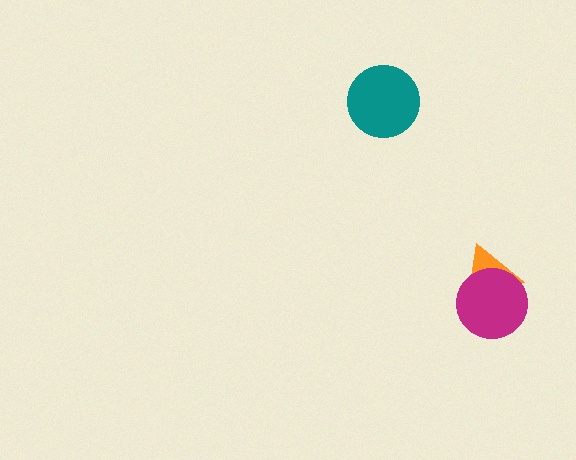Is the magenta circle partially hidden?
No, no other shape covers it.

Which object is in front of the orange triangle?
The magenta circle is in front of the orange triangle.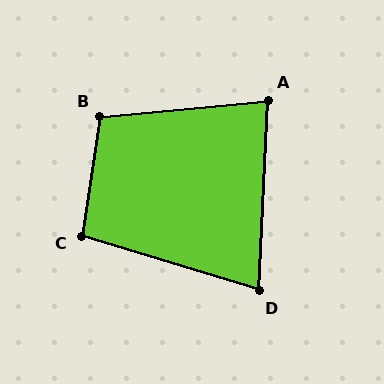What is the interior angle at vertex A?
Approximately 82 degrees (acute).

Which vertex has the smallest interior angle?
D, at approximately 76 degrees.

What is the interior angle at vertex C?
Approximately 98 degrees (obtuse).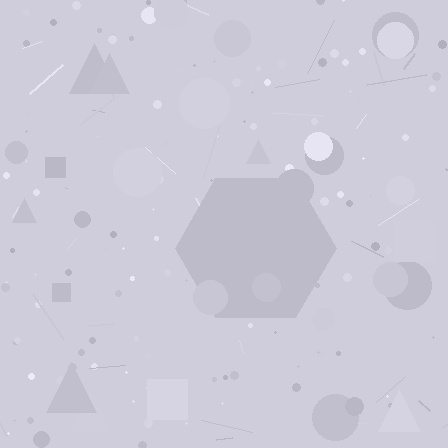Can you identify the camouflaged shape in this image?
The camouflaged shape is a hexagon.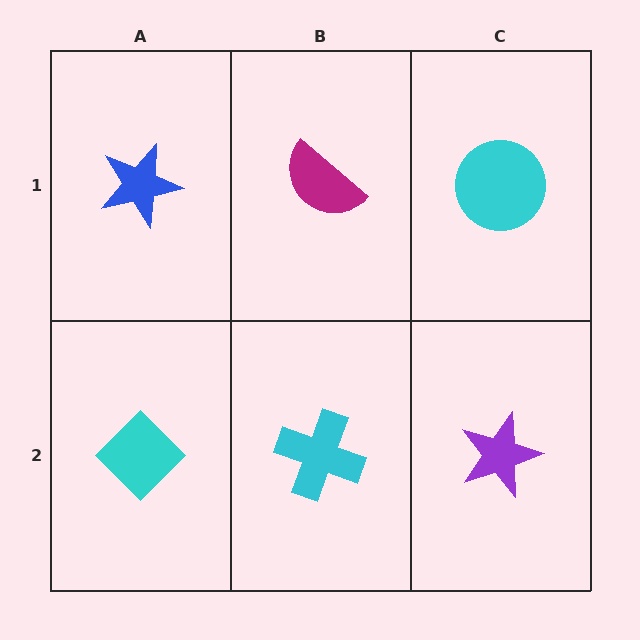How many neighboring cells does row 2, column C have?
2.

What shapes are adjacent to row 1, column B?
A cyan cross (row 2, column B), a blue star (row 1, column A), a cyan circle (row 1, column C).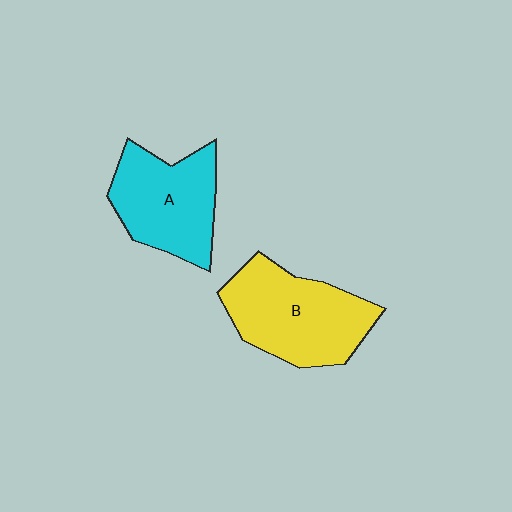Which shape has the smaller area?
Shape A (cyan).